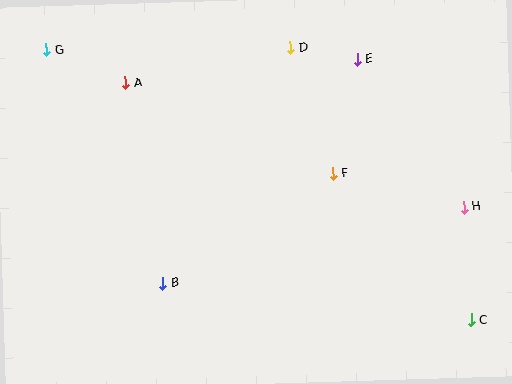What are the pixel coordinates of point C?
Point C is at (471, 320).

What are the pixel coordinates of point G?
Point G is at (46, 50).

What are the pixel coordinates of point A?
Point A is at (125, 83).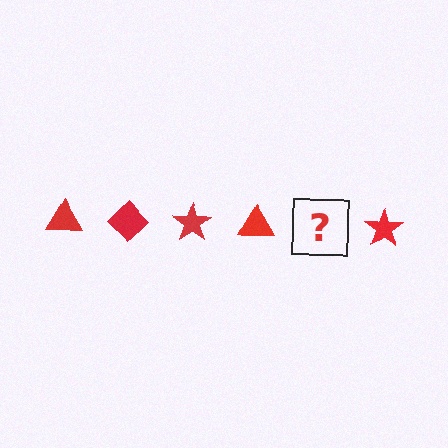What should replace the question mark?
The question mark should be replaced with a red diamond.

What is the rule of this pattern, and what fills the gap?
The rule is that the pattern cycles through triangle, diamond, star shapes in red. The gap should be filled with a red diamond.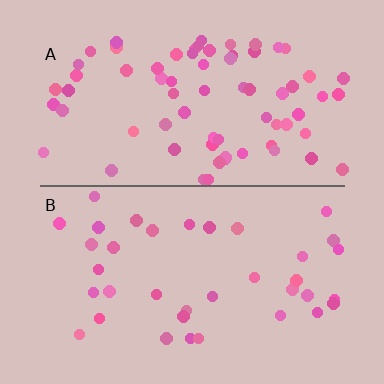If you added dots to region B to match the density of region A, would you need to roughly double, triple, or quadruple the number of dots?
Approximately double.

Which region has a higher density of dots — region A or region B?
A (the top).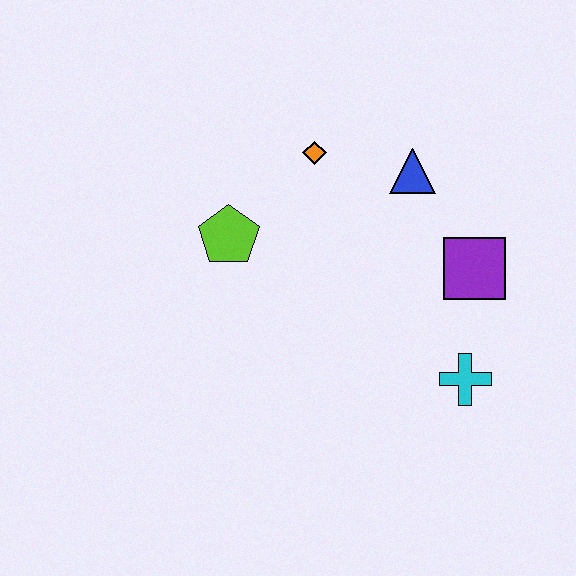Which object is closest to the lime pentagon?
The orange diamond is closest to the lime pentagon.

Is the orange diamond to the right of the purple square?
No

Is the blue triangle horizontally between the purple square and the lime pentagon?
Yes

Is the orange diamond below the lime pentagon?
No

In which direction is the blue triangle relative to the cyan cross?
The blue triangle is above the cyan cross.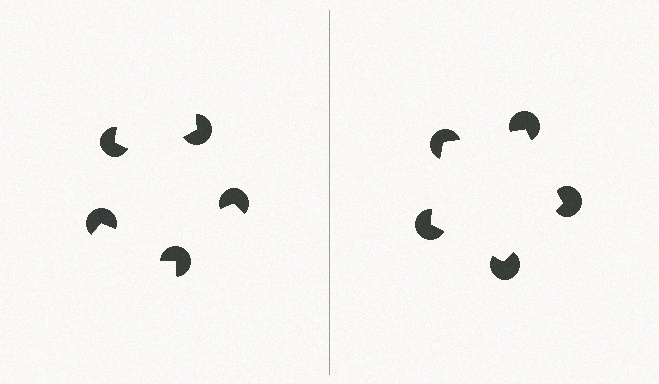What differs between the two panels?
The pac-man discs are positioned identically on both sides; only the wedge orientations differ. On the right they align to a pentagon; on the left they are misaligned.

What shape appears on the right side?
An illusory pentagon.